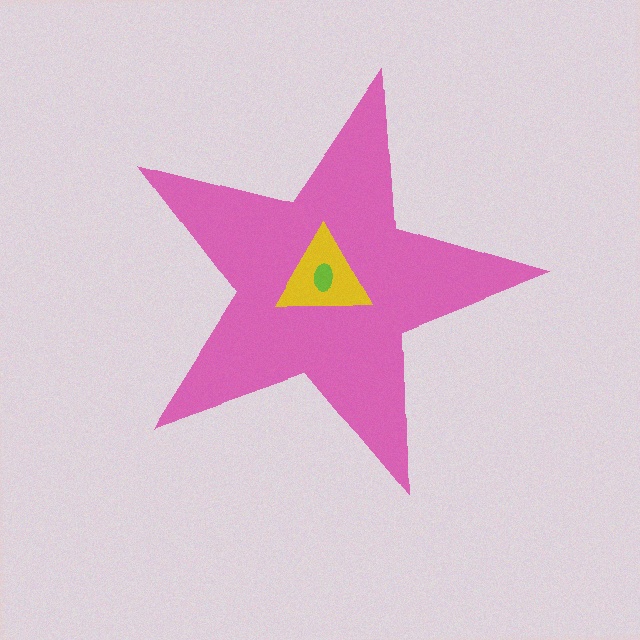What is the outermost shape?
The pink star.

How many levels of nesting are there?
3.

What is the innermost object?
The lime ellipse.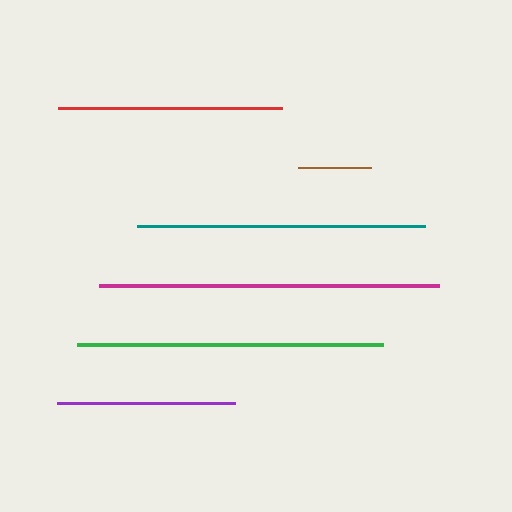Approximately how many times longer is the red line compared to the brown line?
The red line is approximately 3.1 times the length of the brown line.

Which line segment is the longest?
The magenta line is the longest at approximately 341 pixels.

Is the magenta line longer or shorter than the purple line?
The magenta line is longer than the purple line.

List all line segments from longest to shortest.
From longest to shortest: magenta, green, teal, red, purple, brown.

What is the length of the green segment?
The green segment is approximately 306 pixels long.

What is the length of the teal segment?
The teal segment is approximately 288 pixels long.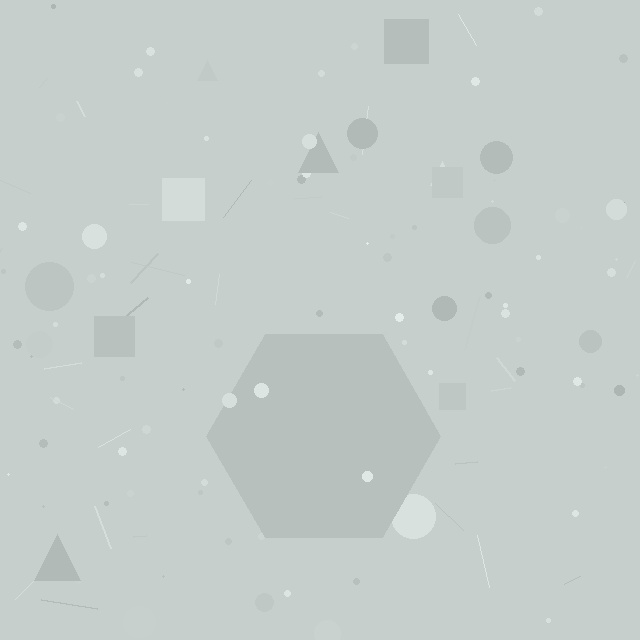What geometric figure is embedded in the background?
A hexagon is embedded in the background.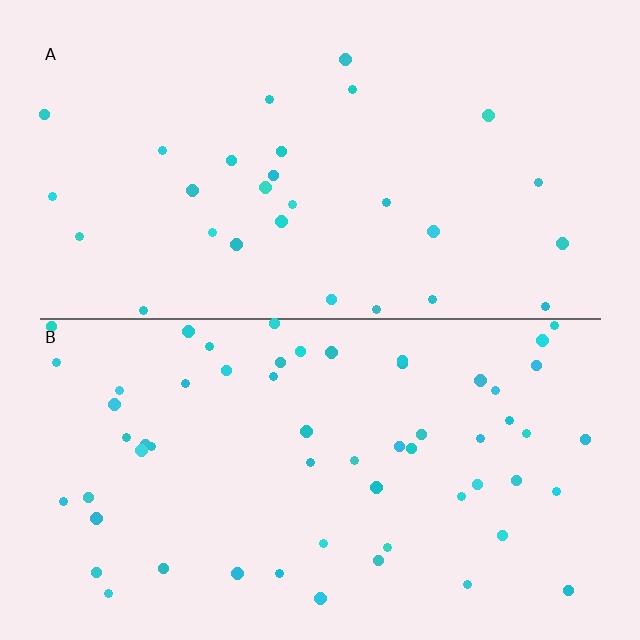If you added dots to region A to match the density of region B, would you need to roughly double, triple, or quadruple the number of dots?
Approximately double.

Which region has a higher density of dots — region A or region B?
B (the bottom).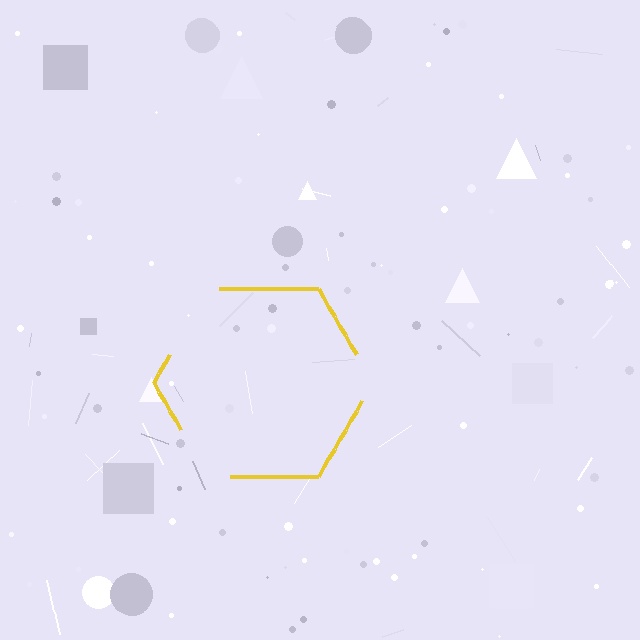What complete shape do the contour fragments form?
The contour fragments form a hexagon.